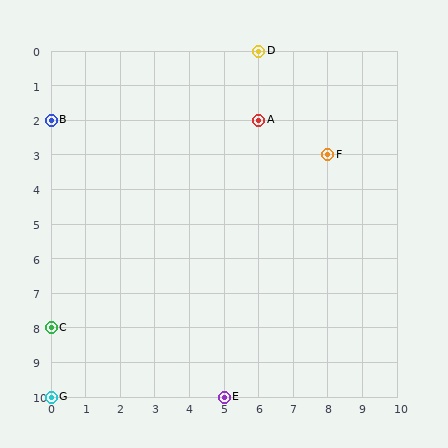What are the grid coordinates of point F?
Point F is at grid coordinates (8, 3).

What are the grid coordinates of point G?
Point G is at grid coordinates (0, 10).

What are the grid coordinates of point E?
Point E is at grid coordinates (5, 10).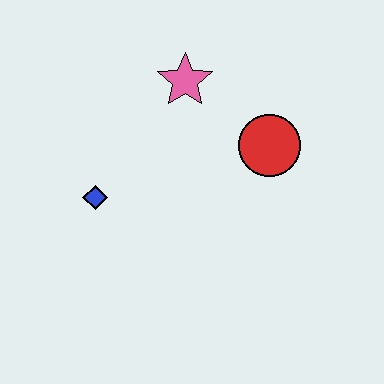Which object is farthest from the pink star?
The blue diamond is farthest from the pink star.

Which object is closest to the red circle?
The pink star is closest to the red circle.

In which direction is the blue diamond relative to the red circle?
The blue diamond is to the left of the red circle.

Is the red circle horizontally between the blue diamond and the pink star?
No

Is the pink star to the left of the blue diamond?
No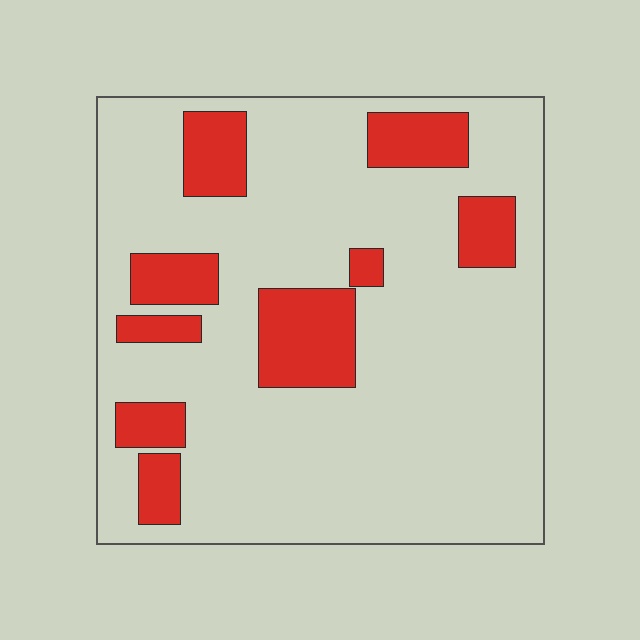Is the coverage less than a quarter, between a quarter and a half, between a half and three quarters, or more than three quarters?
Less than a quarter.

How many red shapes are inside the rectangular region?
9.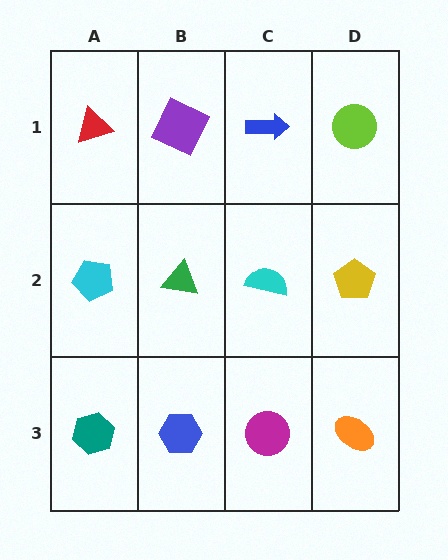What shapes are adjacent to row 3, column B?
A green triangle (row 2, column B), a teal hexagon (row 3, column A), a magenta circle (row 3, column C).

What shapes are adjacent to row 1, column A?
A cyan pentagon (row 2, column A), a purple square (row 1, column B).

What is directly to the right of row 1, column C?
A lime circle.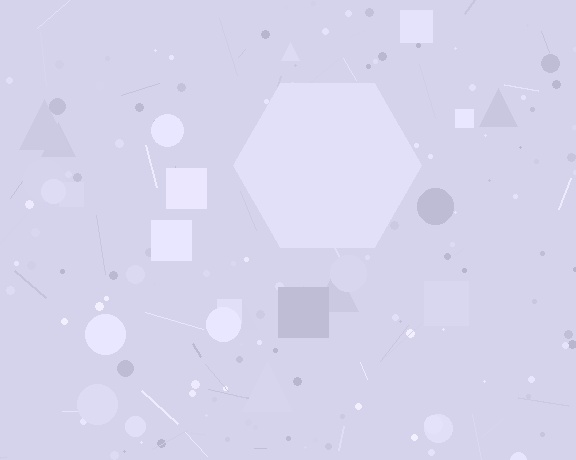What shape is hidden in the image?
A hexagon is hidden in the image.